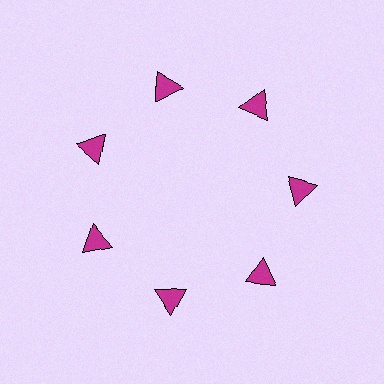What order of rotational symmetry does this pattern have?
This pattern has 7-fold rotational symmetry.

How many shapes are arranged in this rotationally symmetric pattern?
There are 7 shapes, arranged in 7 groups of 1.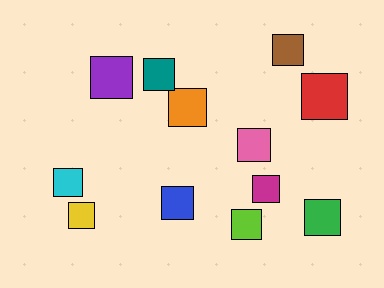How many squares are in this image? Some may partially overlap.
There are 12 squares.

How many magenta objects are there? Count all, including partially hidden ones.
There is 1 magenta object.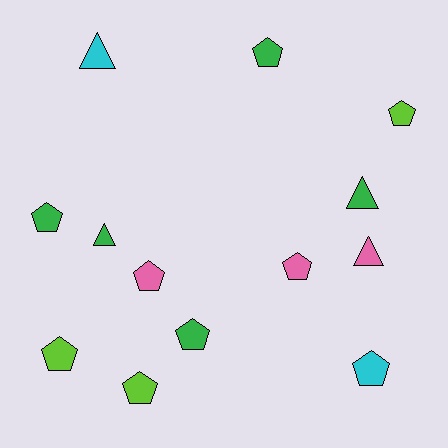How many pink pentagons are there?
There are 2 pink pentagons.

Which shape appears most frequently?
Pentagon, with 9 objects.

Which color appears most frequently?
Green, with 5 objects.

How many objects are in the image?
There are 13 objects.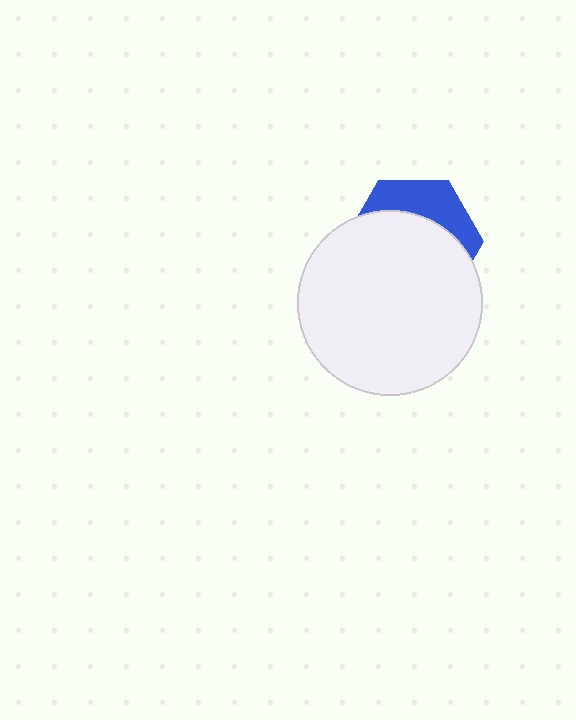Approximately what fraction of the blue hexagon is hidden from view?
Roughly 69% of the blue hexagon is hidden behind the white circle.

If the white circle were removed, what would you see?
You would see the complete blue hexagon.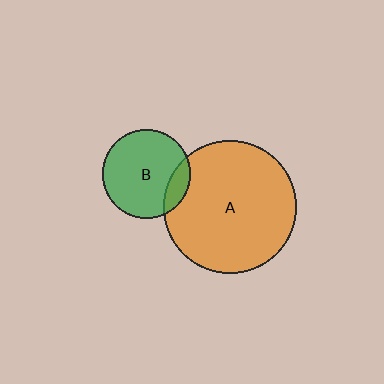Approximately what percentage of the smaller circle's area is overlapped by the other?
Approximately 15%.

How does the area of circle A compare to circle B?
Approximately 2.2 times.